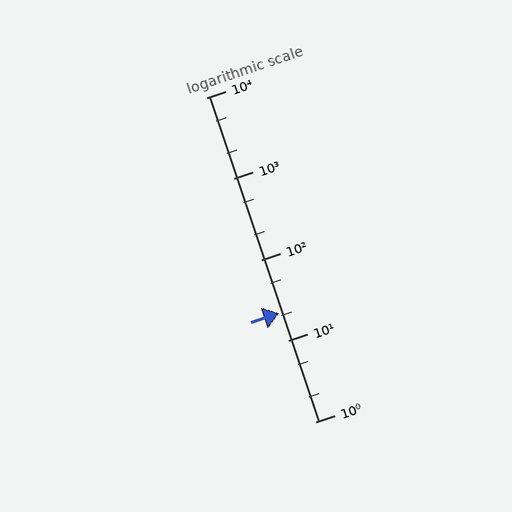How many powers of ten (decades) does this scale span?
The scale spans 4 decades, from 1 to 10000.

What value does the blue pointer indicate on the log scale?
The pointer indicates approximately 22.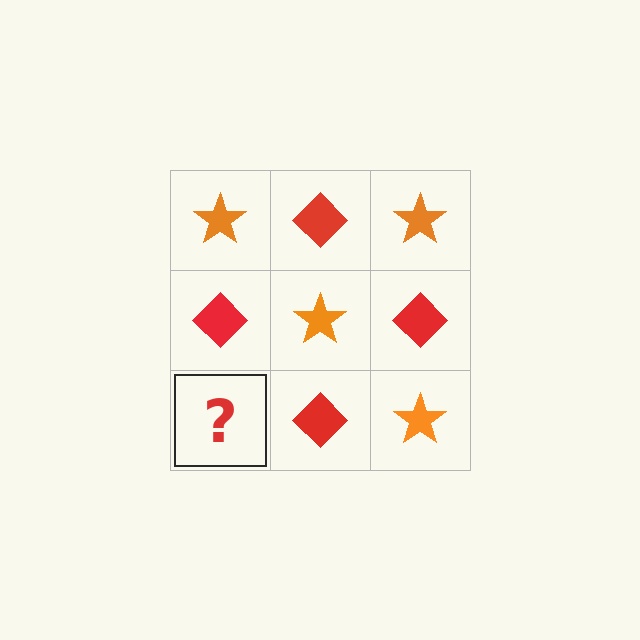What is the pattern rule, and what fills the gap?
The rule is that it alternates orange star and red diamond in a checkerboard pattern. The gap should be filled with an orange star.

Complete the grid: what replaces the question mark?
The question mark should be replaced with an orange star.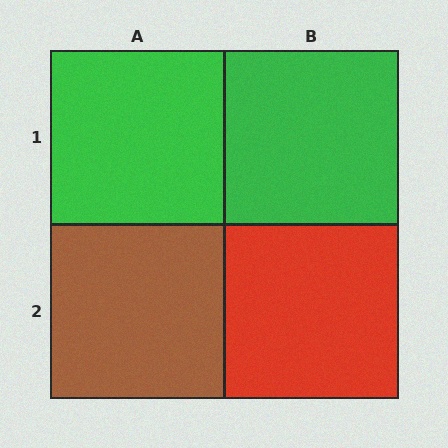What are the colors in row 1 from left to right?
Green, green.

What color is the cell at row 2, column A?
Brown.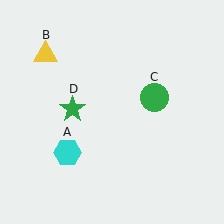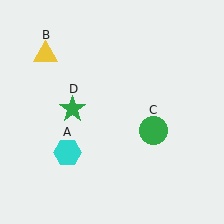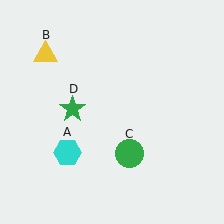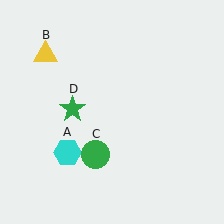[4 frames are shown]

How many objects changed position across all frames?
1 object changed position: green circle (object C).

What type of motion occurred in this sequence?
The green circle (object C) rotated clockwise around the center of the scene.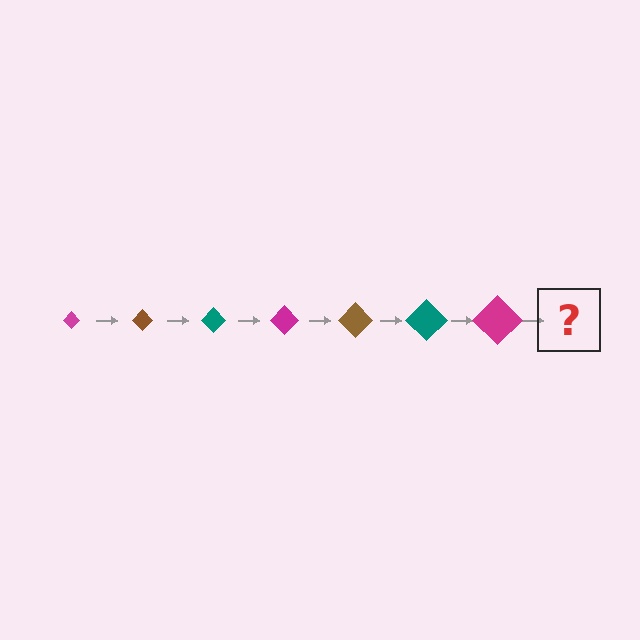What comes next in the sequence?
The next element should be a brown diamond, larger than the previous one.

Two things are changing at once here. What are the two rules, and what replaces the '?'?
The two rules are that the diamond grows larger each step and the color cycles through magenta, brown, and teal. The '?' should be a brown diamond, larger than the previous one.